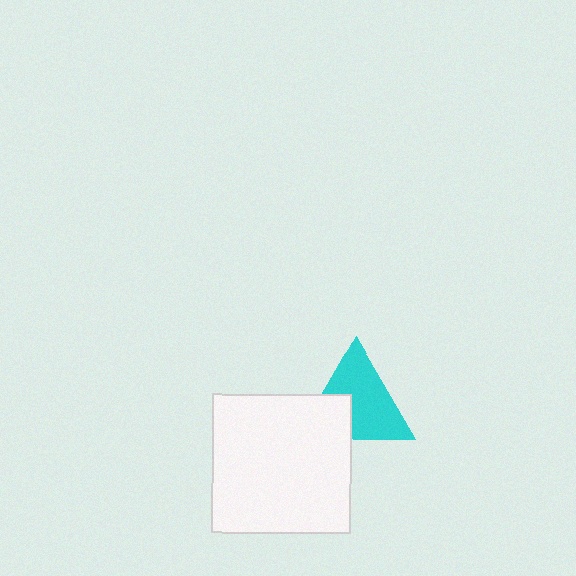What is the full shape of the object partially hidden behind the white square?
The partially hidden object is a cyan triangle.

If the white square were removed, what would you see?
You would see the complete cyan triangle.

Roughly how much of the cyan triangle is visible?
Most of it is visible (roughly 68%).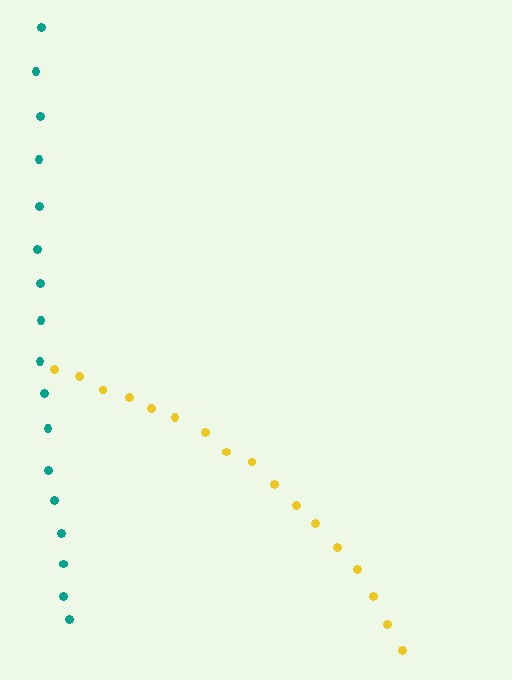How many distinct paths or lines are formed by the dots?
There are 2 distinct paths.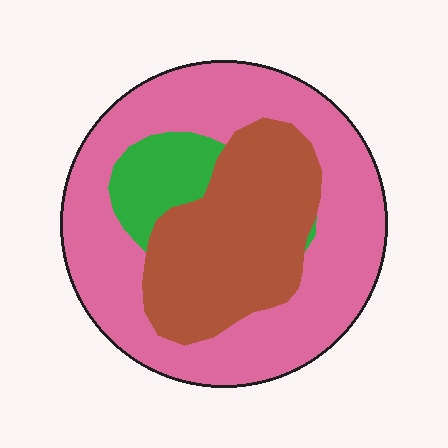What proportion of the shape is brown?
Brown covers 32% of the shape.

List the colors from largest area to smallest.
From largest to smallest: pink, brown, green.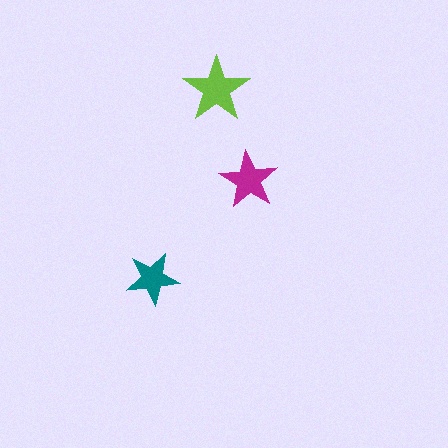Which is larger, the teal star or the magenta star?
The magenta one.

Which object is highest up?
The lime star is topmost.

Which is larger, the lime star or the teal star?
The lime one.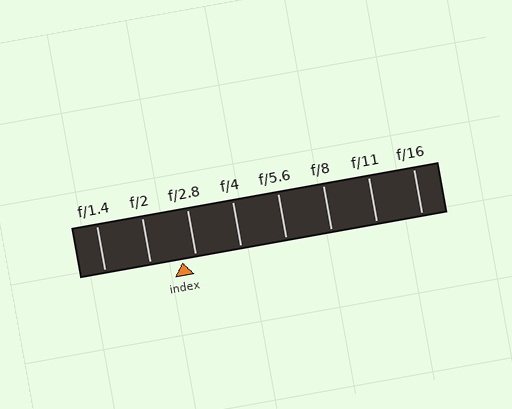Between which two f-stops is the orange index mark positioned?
The index mark is between f/2 and f/2.8.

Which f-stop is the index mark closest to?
The index mark is closest to f/2.8.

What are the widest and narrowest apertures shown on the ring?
The widest aperture shown is f/1.4 and the narrowest is f/16.